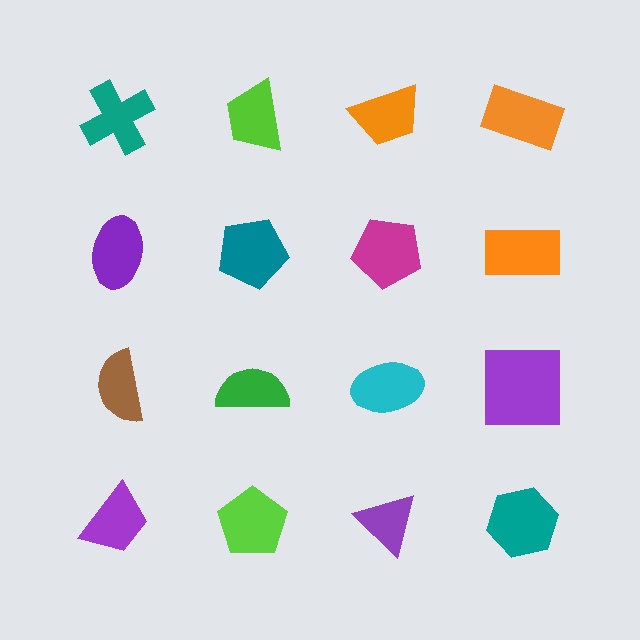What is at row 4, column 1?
A purple trapezoid.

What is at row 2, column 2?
A teal pentagon.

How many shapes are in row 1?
4 shapes.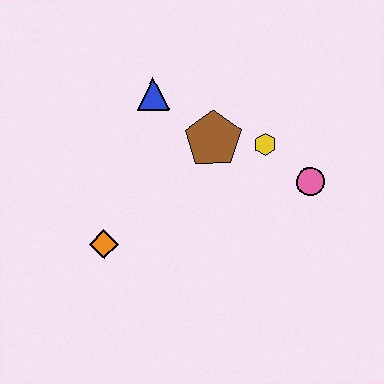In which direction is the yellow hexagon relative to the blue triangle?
The yellow hexagon is to the right of the blue triangle.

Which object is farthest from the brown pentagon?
The orange diamond is farthest from the brown pentagon.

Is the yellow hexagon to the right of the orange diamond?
Yes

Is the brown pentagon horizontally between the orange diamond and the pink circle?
Yes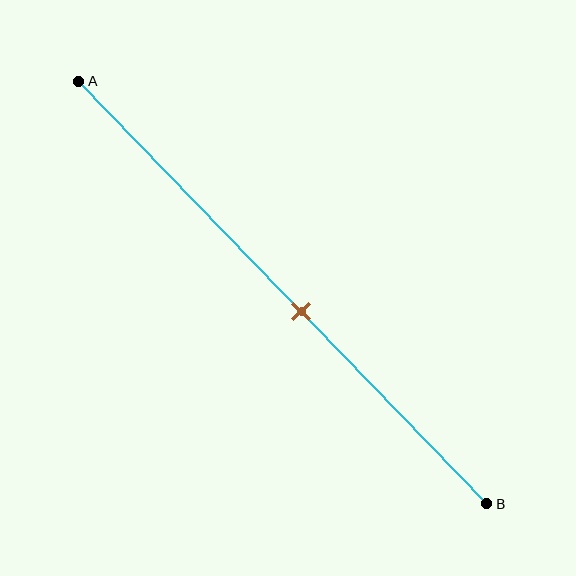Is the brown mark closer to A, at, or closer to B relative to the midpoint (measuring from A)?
The brown mark is closer to point B than the midpoint of segment AB.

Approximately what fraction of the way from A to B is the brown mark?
The brown mark is approximately 55% of the way from A to B.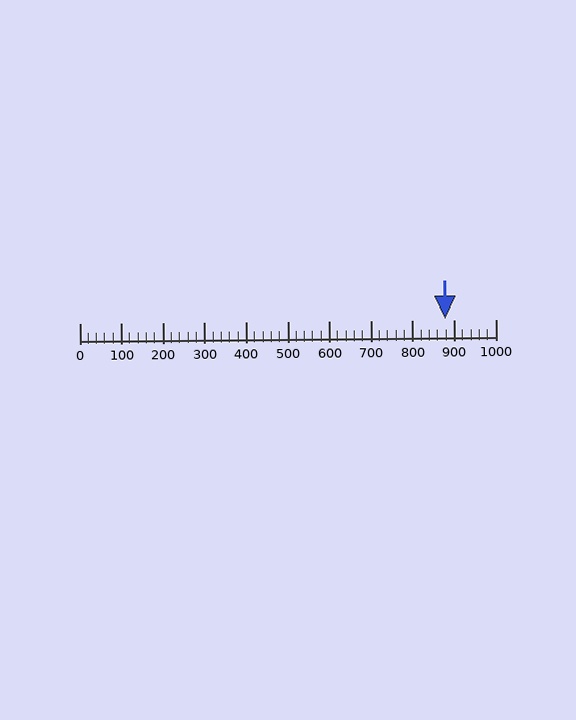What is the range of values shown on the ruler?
The ruler shows values from 0 to 1000.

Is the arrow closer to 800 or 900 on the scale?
The arrow is closer to 900.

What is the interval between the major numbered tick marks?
The major tick marks are spaced 100 units apart.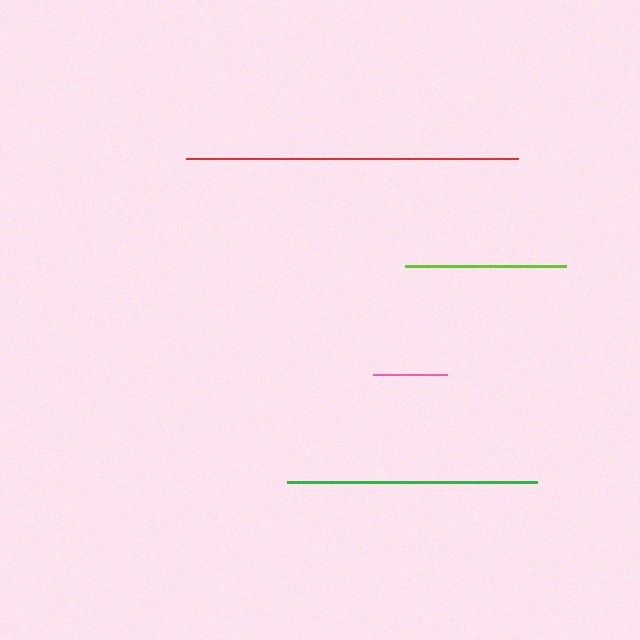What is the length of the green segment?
The green segment is approximately 249 pixels long.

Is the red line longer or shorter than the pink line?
The red line is longer than the pink line.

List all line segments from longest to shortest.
From longest to shortest: red, green, lime, pink.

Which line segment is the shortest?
The pink line is the shortest at approximately 74 pixels.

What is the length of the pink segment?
The pink segment is approximately 74 pixels long.